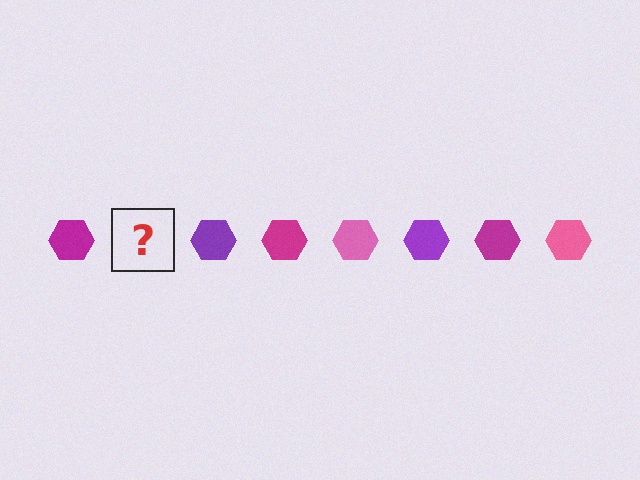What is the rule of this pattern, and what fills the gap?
The rule is that the pattern cycles through magenta, pink, purple hexagons. The gap should be filled with a pink hexagon.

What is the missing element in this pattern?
The missing element is a pink hexagon.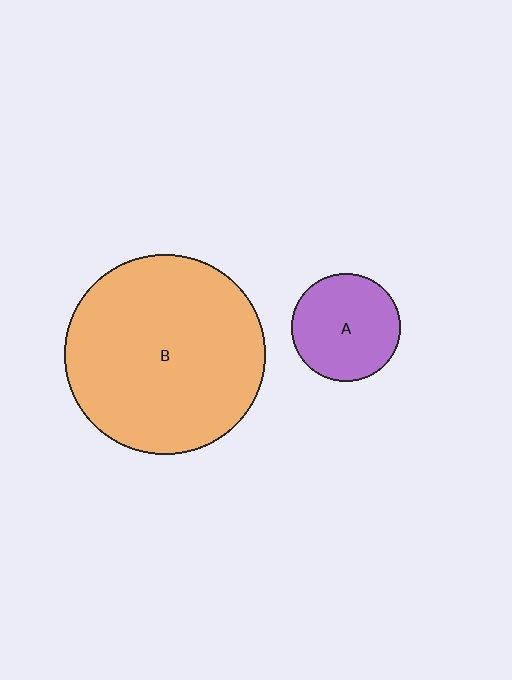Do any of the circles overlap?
No, none of the circles overlap.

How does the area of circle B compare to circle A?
Approximately 3.4 times.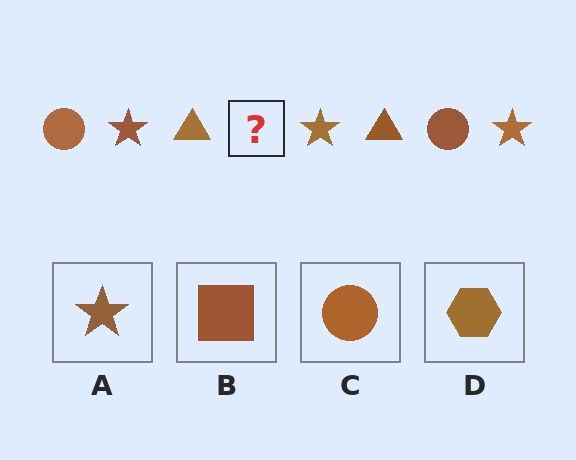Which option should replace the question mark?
Option C.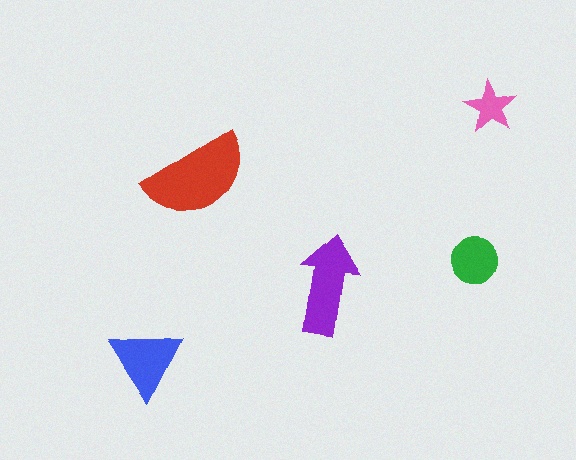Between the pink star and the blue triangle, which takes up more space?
The blue triangle.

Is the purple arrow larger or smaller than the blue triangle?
Larger.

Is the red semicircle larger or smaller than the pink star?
Larger.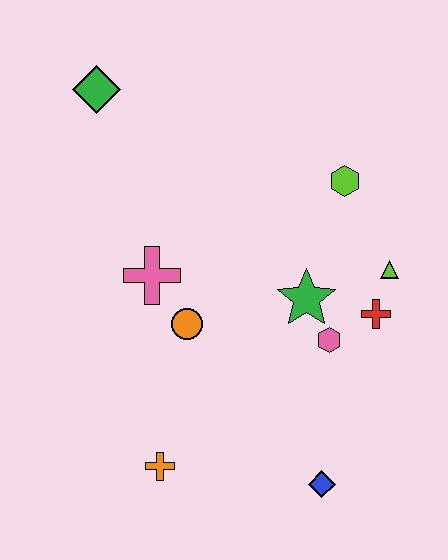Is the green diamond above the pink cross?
Yes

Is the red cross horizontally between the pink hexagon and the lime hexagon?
No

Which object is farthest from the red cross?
The green diamond is farthest from the red cross.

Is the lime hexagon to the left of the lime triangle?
Yes